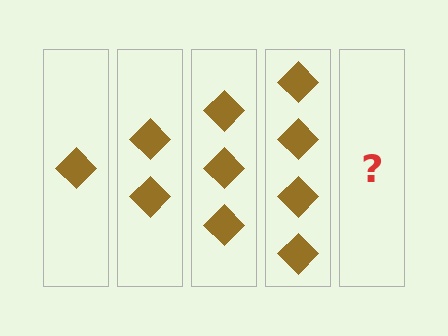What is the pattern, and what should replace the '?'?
The pattern is that each step adds one more diamond. The '?' should be 5 diamonds.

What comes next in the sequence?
The next element should be 5 diamonds.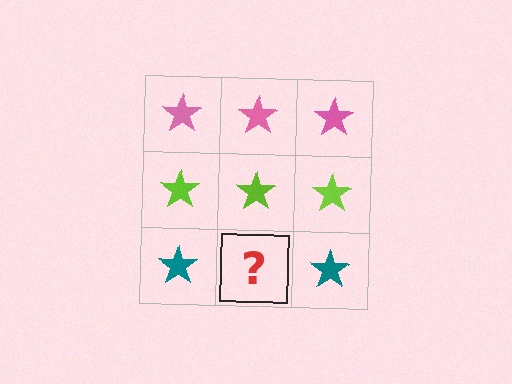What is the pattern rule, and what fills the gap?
The rule is that each row has a consistent color. The gap should be filled with a teal star.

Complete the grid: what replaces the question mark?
The question mark should be replaced with a teal star.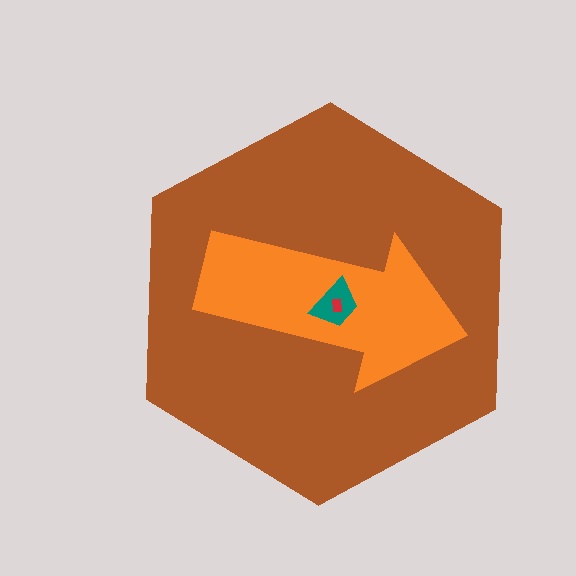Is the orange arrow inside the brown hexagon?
Yes.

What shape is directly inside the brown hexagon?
The orange arrow.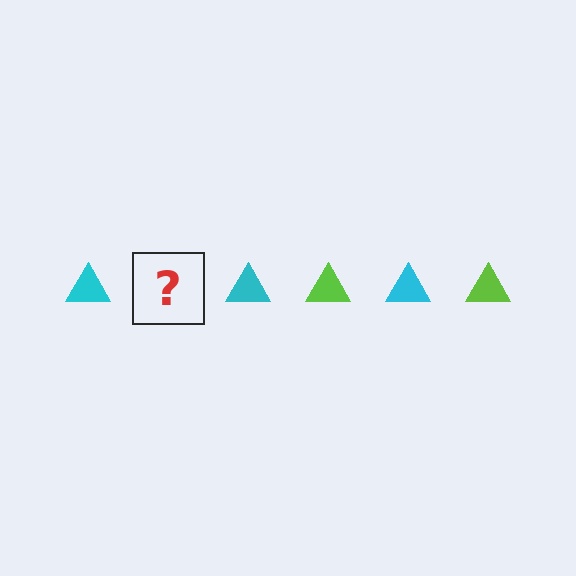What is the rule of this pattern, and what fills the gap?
The rule is that the pattern cycles through cyan, lime triangles. The gap should be filled with a lime triangle.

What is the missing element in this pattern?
The missing element is a lime triangle.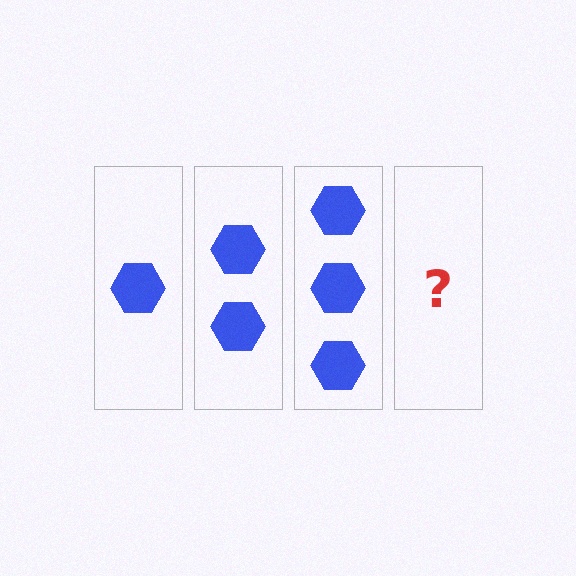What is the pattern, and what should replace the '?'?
The pattern is that each step adds one more hexagon. The '?' should be 4 hexagons.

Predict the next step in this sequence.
The next step is 4 hexagons.